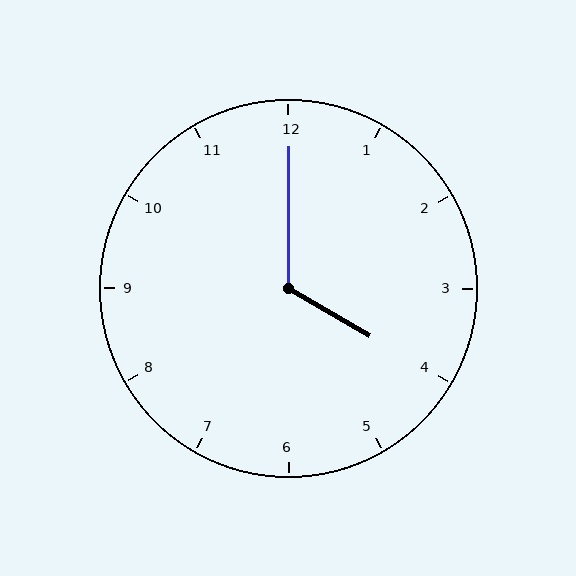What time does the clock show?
4:00.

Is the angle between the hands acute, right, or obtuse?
It is obtuse.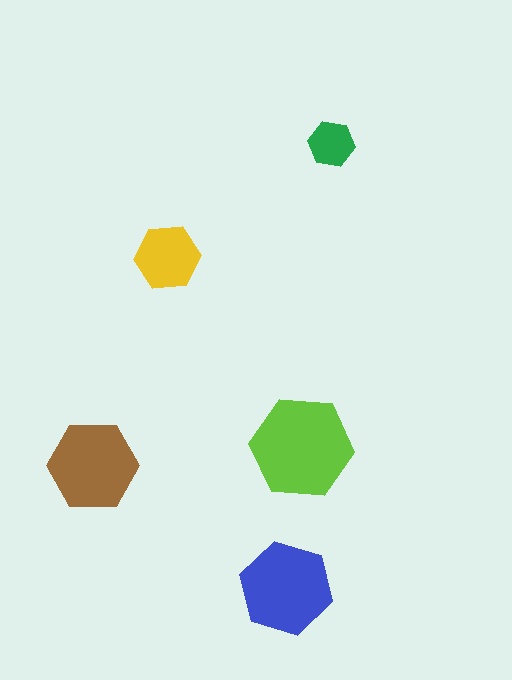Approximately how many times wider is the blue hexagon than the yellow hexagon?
About 1.5 times wider.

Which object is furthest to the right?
The green hexagon is rightmost.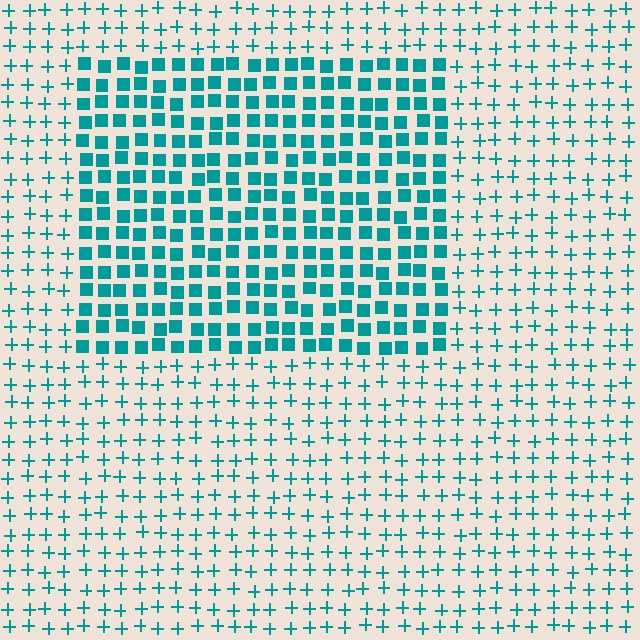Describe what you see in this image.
The image is filled with small teal elements arranged in a uniform grid. A rectangle-shaped region contains squares, while the surrounding area contains plus signs. The boundary is defined purely by the change in element shape.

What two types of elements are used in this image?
The image uses squares inside the rectangle region and plus signs outside it.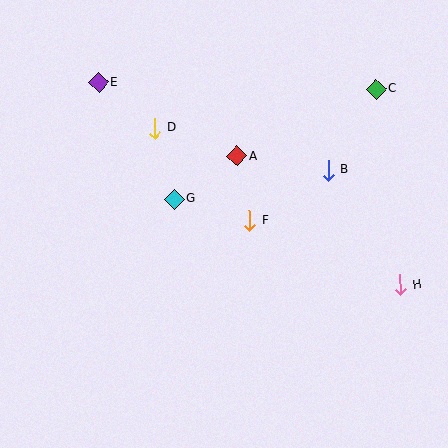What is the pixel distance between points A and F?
The distance between A and F is 66 pixels.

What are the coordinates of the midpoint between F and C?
The midpoint between F and C is at (313, 155).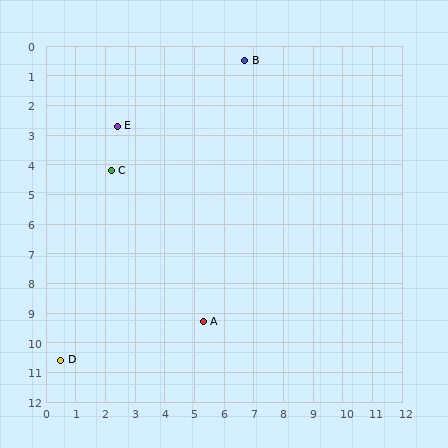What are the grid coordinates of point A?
Point A is at approximately (5.3, 9.3).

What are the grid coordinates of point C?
Point C is at approximately (2.2, 4.2).